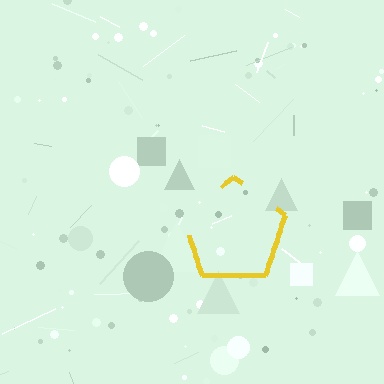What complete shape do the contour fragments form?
The contour fragments form a pentagon.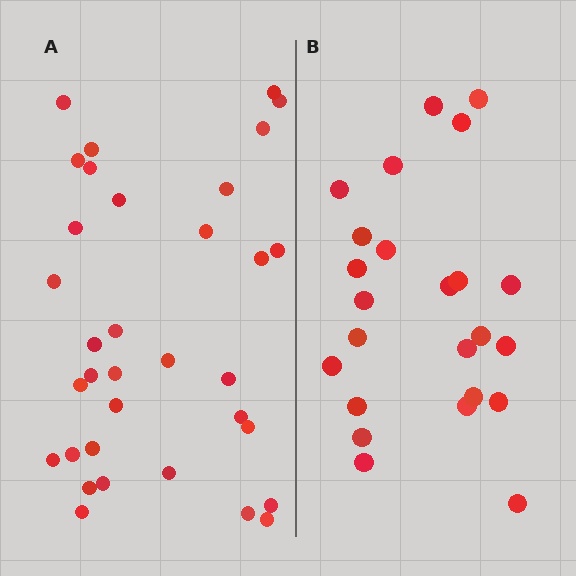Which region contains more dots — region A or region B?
Region A (the left region) has more dots.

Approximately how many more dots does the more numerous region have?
Region A has roughly 10 or so more dots than region B.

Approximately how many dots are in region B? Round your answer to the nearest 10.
About 20 dots. (The exact count is 24, which rounds to 20.)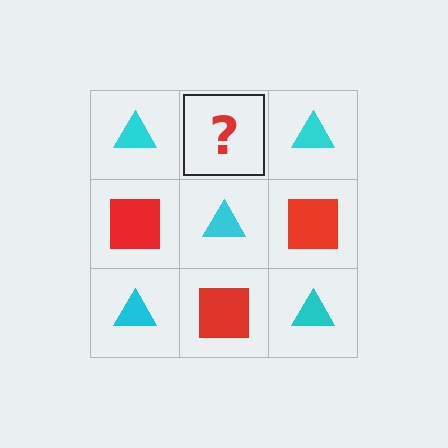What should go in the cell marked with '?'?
The missing cell should contain a red square.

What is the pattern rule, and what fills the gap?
The rule is that it alternates cyan triangle and red square in a checkerboard pattern. The gap should be filled with a red square.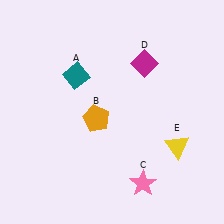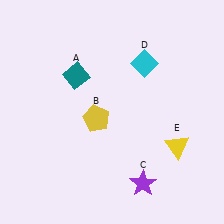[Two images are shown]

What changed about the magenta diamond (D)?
In Image 1, D is magenta. In Image 2, it changed to cyan.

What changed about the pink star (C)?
In Image 1, C is pink. In Image 2, it changed to purple.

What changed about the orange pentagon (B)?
In Image 1, B is orange. In Image 2, it changed to yellow.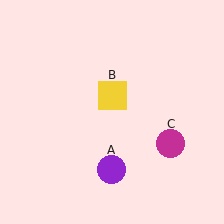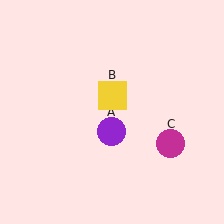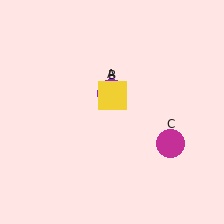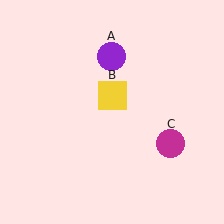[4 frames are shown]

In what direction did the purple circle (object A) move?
The purple circle (object A) moved up.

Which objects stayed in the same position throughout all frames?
Yellow square (object B) and magenta circle (object C) remained stationary.